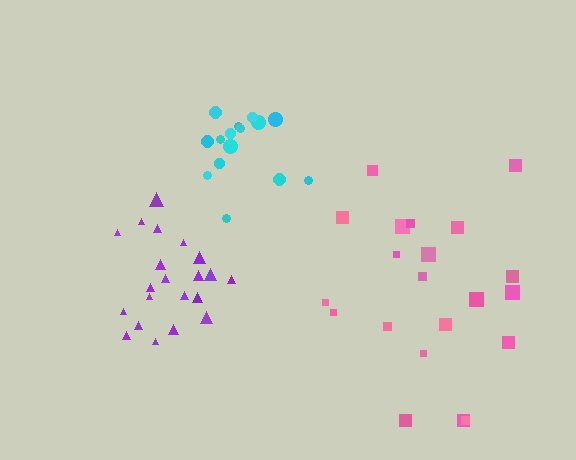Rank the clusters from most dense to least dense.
cyan, purple, pink.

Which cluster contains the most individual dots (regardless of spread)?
Pink (22).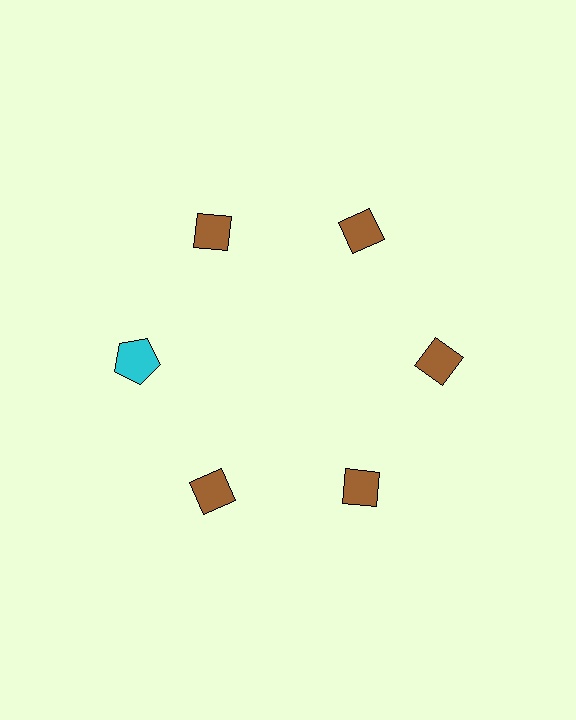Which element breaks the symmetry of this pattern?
The cyan pentagon at roughly the 9 o'clock position breaks the symmetry. All other shapes are brown diamonds.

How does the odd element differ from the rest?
It differs in both color (cyan instead of brown) and shape (pentagon instead of diamond).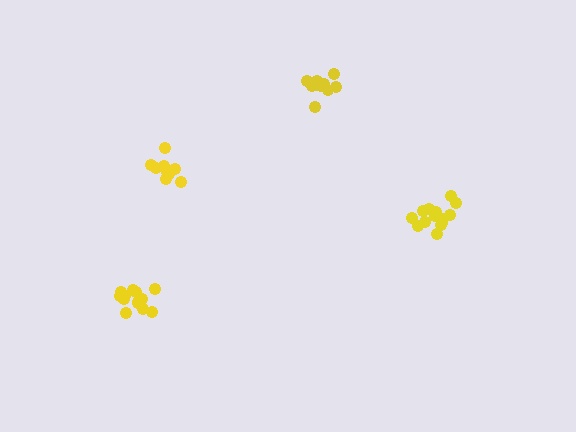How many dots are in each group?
Group 1: 14 dots, Group 2: 9 dots, Group 3: 10 dots, Group 4: 13 dots (46 total).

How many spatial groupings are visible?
There are 4 spatial groupings.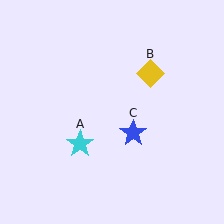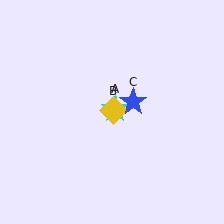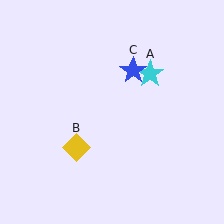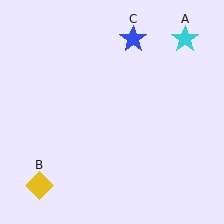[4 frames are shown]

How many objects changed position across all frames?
3 objects changed position: cyan star (object A), yellow diamond (object B), blue star (object C).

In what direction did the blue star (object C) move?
The blue star (object C) moved up.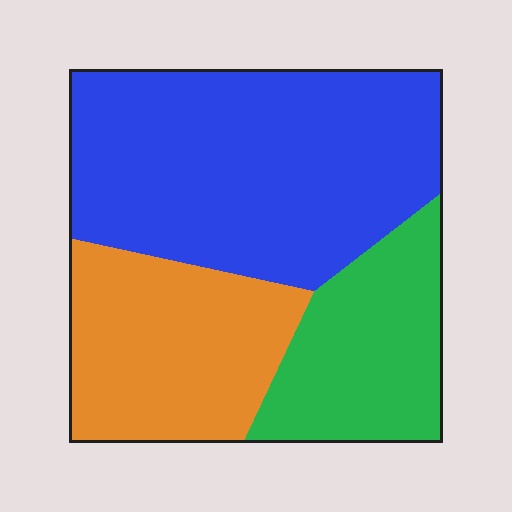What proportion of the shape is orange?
Orange covers around 25% of the shape.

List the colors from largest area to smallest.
From largest to smallest: blue, orange, green.